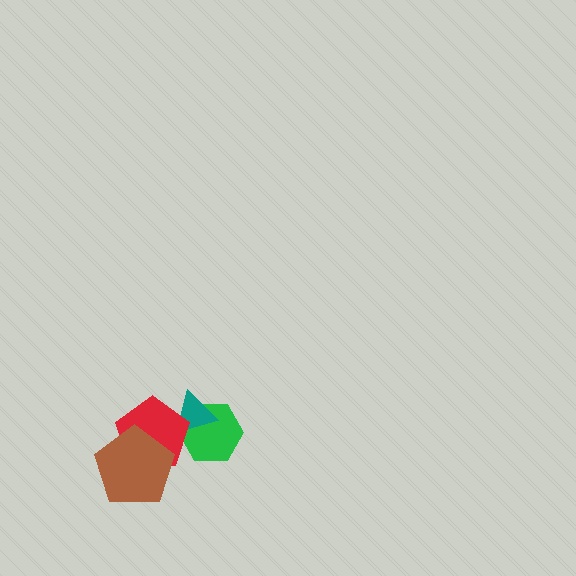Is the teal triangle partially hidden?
Yes, it is partially covered by another shape.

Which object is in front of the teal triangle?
The red pentagon is in front of the teal triangle.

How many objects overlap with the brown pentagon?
1 object overlaps with the brown pentagon.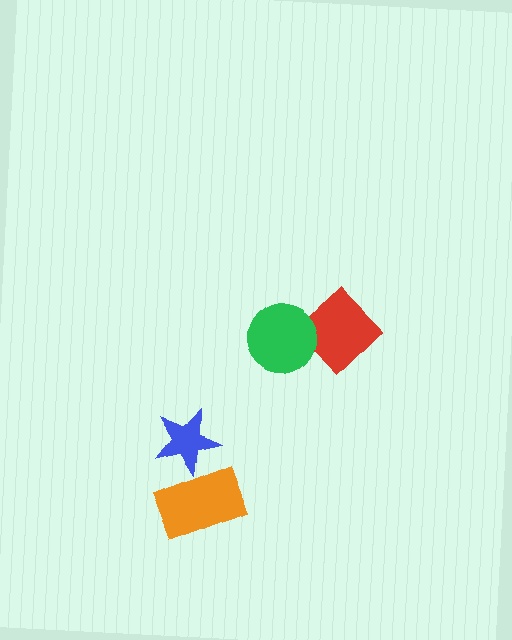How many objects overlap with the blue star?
1 object overlaps with the blue star.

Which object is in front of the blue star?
The orange rectangle is in front of the blue star.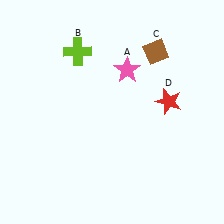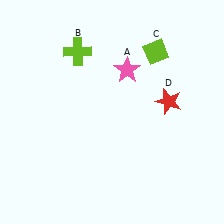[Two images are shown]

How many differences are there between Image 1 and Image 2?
There is 1 difference between the two images.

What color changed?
The diamond (C) changed from brown in Image 1 to lime in Image 2.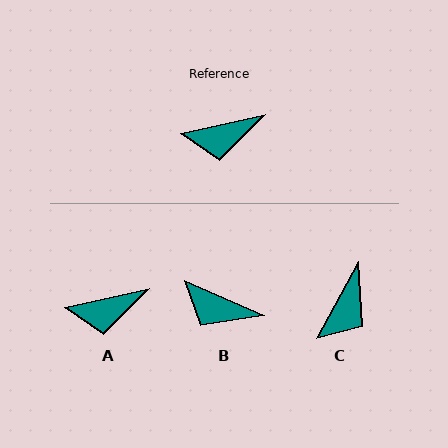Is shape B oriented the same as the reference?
No, it is off by about 36 degrees.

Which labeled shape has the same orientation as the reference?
A.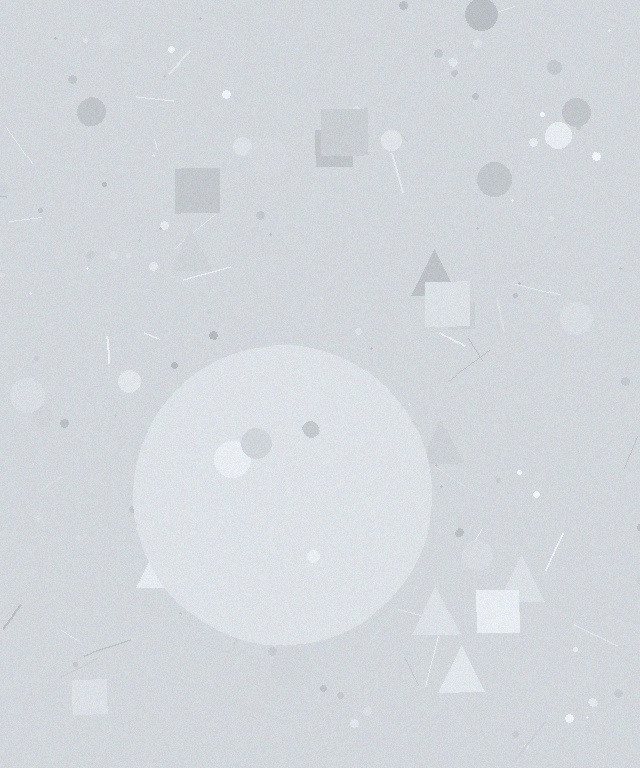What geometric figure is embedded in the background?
A circle is embedded in the background.